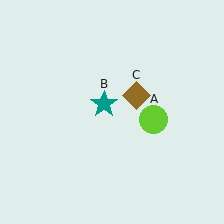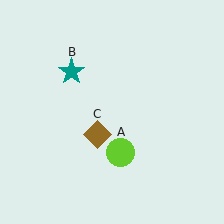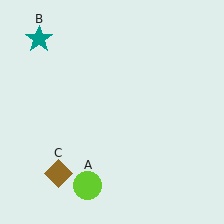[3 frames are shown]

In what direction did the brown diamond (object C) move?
The brown diamond (object C) moved down and to the left.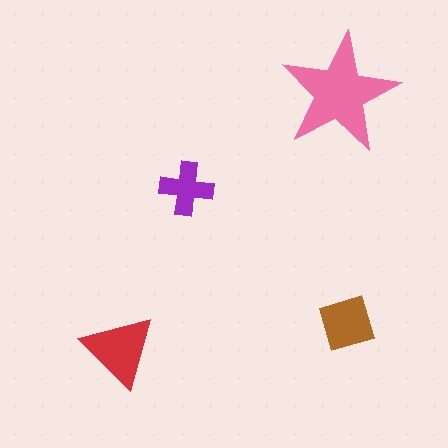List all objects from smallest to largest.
The purple cross, the brown diamond, the red triangle, the pink star.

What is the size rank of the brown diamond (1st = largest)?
3rd.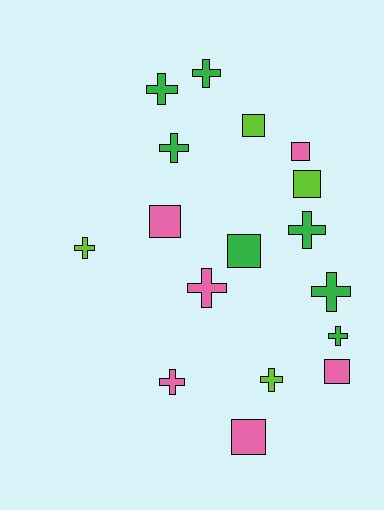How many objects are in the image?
There are 17 objects.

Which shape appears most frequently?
Cross, with 10 objects.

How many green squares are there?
There is 1 green square.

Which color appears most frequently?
Green, with 7 objects.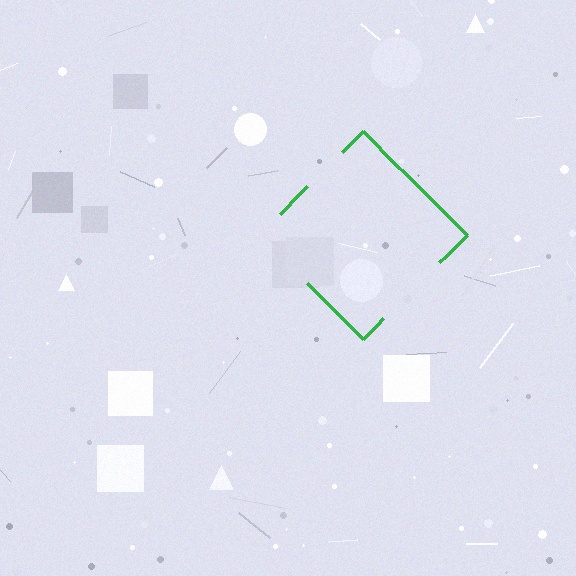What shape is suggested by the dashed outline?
The dashed outline suggests a diamond.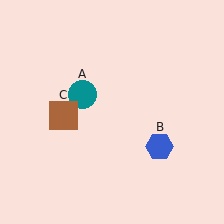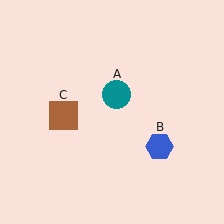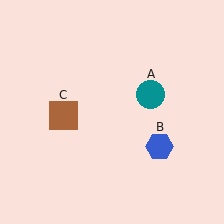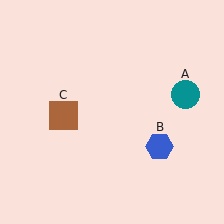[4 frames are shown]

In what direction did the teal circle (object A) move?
The teal circle (object A) moved right.